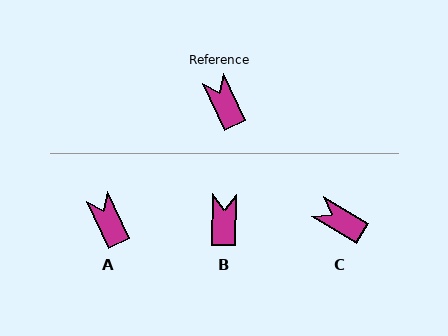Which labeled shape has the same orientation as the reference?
A.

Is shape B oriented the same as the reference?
No, it is off by about 27 degrees.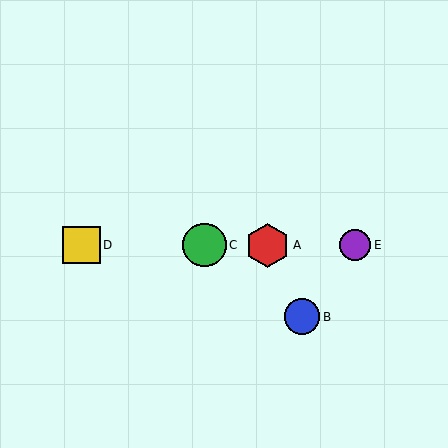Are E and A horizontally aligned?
Yes, both are at y≈245.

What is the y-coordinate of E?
Object E is at y≈245.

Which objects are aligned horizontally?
Objects A, C, D, E are aligned horizontally.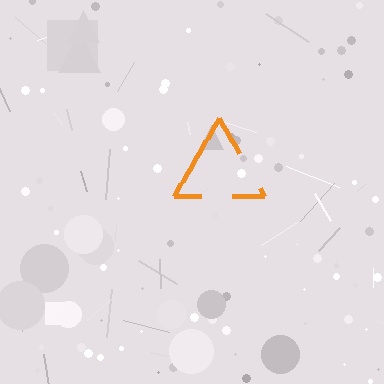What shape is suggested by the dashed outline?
The dashed outline suggests a triangle.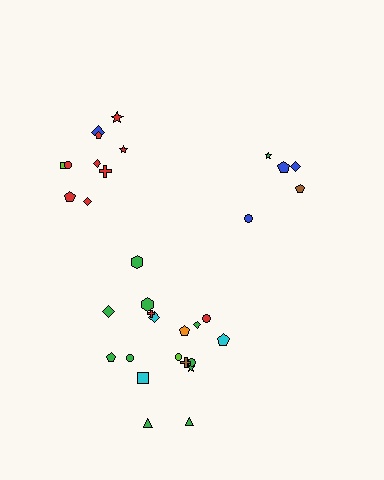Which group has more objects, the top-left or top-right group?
The top-left group.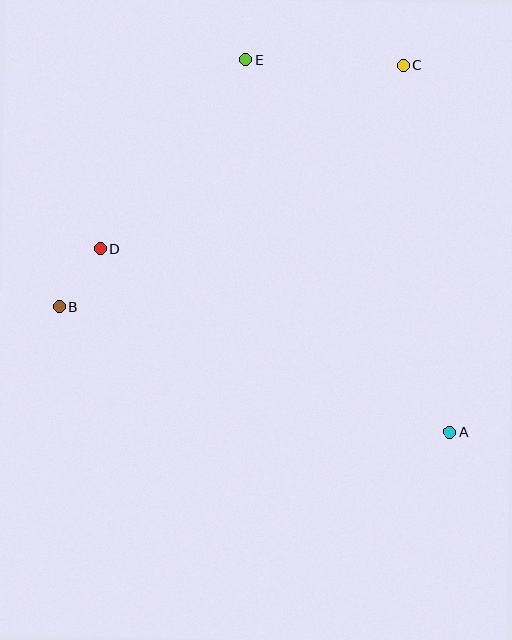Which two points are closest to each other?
Points B and D are closest to each other.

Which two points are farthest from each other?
Points A and E are farthest from each other.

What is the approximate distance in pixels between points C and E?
The distance between C and E is approximately 158 pixels.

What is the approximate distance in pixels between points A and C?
The distance between A and C is approximately 370 pixels.